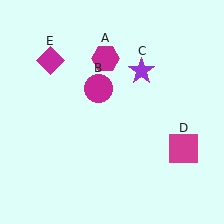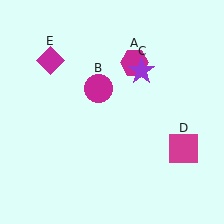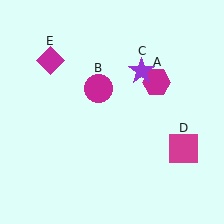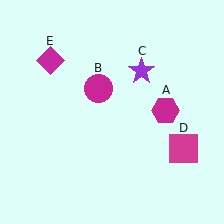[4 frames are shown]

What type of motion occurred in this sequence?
The magenta hexagon (object A) rotated clockwise around the center of the scene.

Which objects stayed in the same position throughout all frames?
Magenta circle (object B) and purple star (object C) and magenta square (object D) and magenta diamond (object E) remained stationary.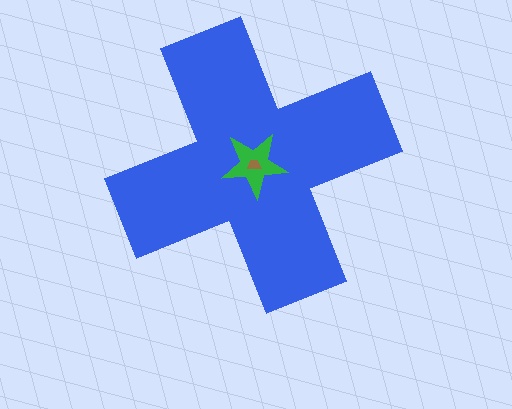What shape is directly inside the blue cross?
The green star.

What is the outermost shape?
The blue cross.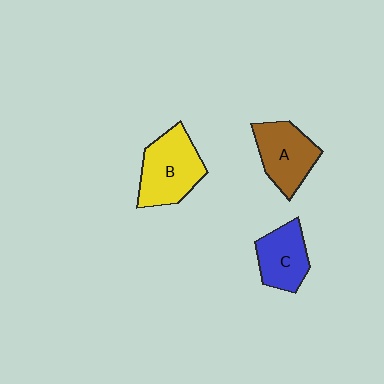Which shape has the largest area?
Shape B (yellow).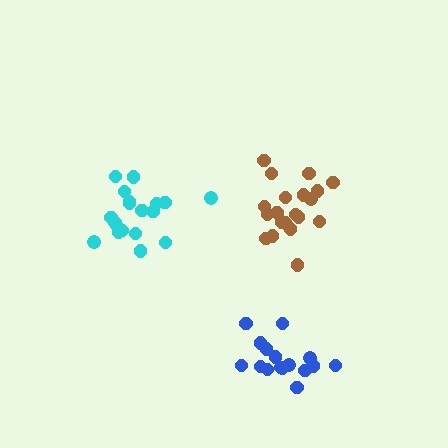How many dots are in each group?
Group 1: 19 dots, Group 2: 16 dots, Group 3: 21 dots (56 total).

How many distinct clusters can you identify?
There are 3 distinct clusters.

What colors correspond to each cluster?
The clusters are colored: cyan, blue, brown.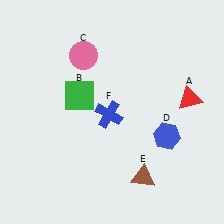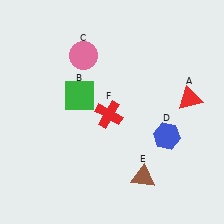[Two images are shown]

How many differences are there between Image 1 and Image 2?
There is 1 difference between the two images.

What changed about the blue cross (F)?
In Image 1, F is blue. In Image 2, it changed to red.